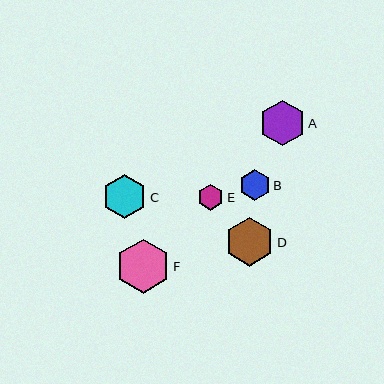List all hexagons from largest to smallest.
From largest to smallest: F, D, A, C, B, E.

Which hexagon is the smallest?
Hexagon E is the smallest with a size of approximately 26 pixels.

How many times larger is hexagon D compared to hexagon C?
Hexagon D is approximately 1.1 times the size of hexagon C.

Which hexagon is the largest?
Hexagon F is the largest with a size of approximately 54 pixels.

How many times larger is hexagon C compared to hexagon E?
Hexagon C is approximately 1.7 times the size of hexagon E.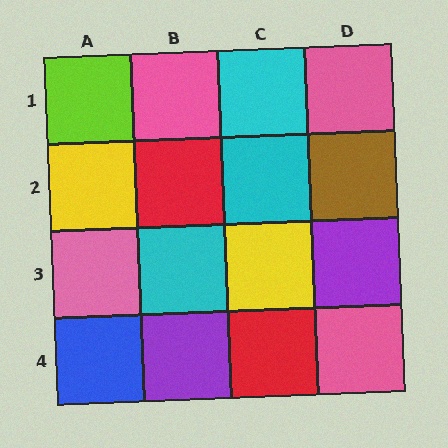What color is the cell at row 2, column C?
Cyan.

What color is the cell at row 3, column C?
Yellow.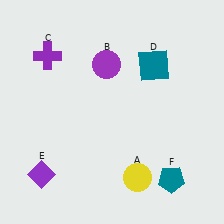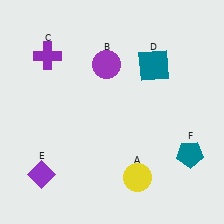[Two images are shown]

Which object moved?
The teal pentagon (F) moved up.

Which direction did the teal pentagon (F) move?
The teal pentagon (F) moved up.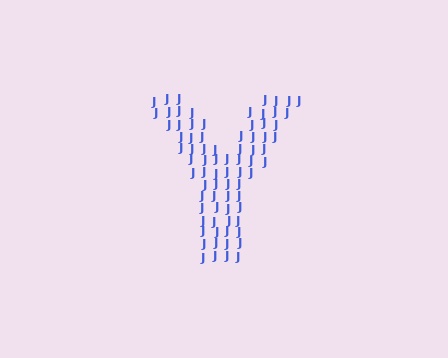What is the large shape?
The large shape is the letter Y.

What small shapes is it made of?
It is made of small letter J's.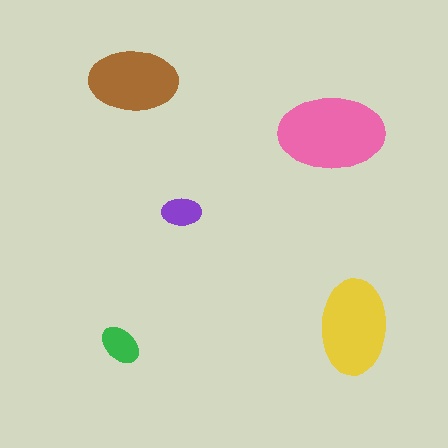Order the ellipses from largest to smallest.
the pink one, the yellow one, the brown one, the green one, the purple one.